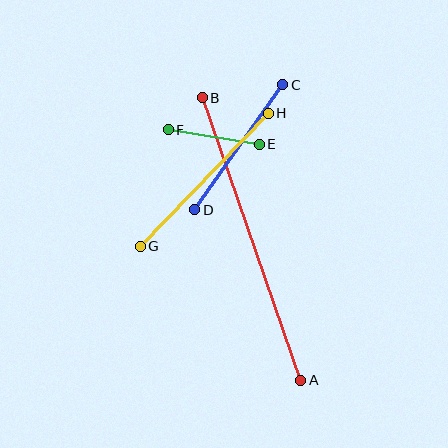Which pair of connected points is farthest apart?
Points A and B are farthest apart.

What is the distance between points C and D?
The distance is approximately 153 pixels.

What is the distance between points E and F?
The distance is approximately 92 pixels.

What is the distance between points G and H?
The distance is approximately 184 pixels.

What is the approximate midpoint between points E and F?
The midpoint is at approximately (214, 137) pixels.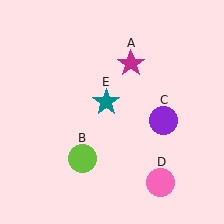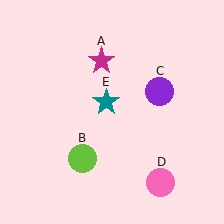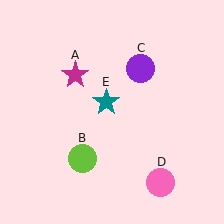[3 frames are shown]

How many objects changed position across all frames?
2 objects changed position: magenta star (object A), purple circle (object C).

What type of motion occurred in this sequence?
The magenta star (object A), purple circle (object C) rotated counterclockwise around the center of the scene.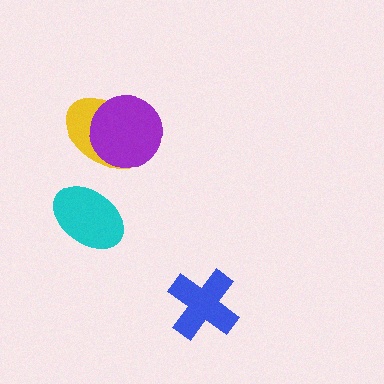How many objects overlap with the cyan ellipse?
0 objects overlap with the cyan ellipse.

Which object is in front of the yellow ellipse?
The purple circle is in front of the yellow ellipse.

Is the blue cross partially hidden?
No, no other shape covers it.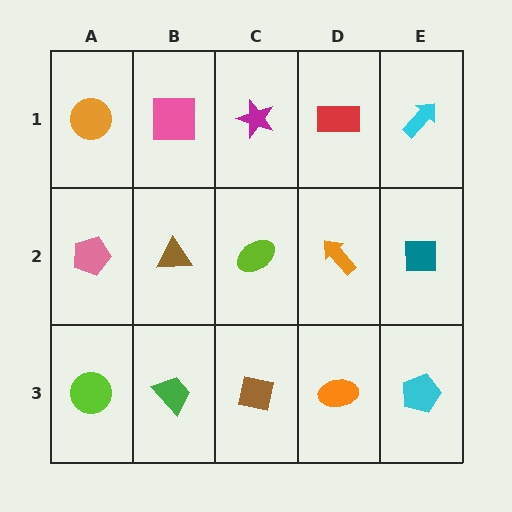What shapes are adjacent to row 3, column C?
A lime ellipse (row 2, column C), a green trapezoid (row 3, column B), an orange ellipse (row 3, column D).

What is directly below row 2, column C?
A brown square.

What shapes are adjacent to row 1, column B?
A brown triangle (row 2, column B), an orange circle (row 1, column A), a magenta star (row 1, column C).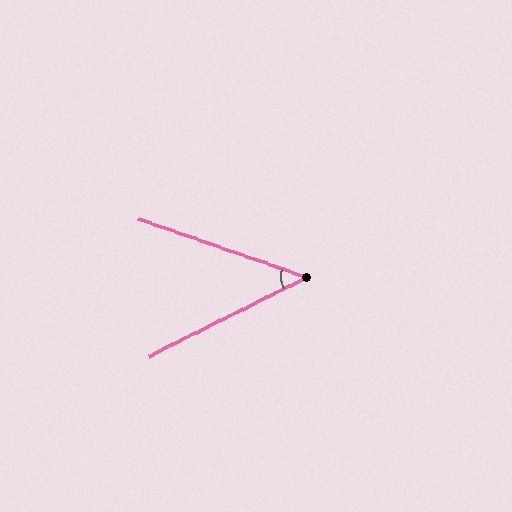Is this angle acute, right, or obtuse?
It is acute.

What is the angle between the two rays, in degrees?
Approximately 46 degrees.